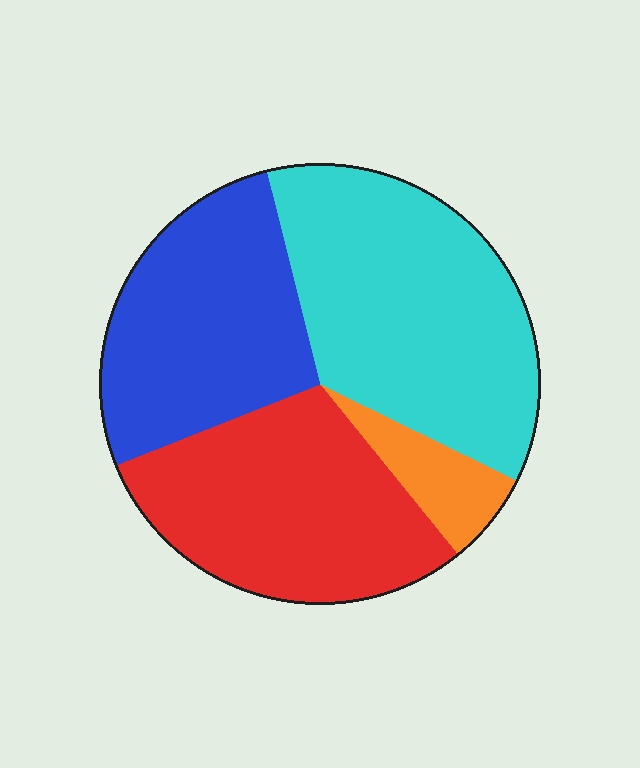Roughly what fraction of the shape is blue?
Blue covers around 25% of the shape.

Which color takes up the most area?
Cyan, at roughly 35%.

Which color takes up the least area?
Orange, at roughly 5%.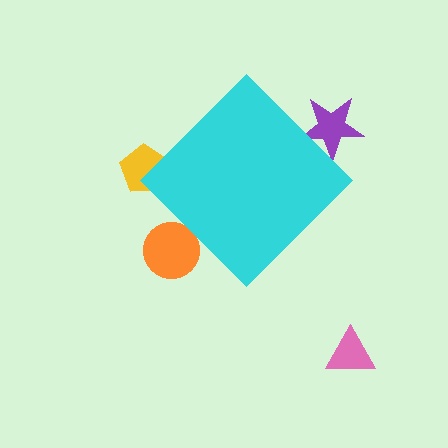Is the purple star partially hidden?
Yes, the purple star is partially hidden behind the cyan diamond.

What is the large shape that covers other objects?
A cyan diamond.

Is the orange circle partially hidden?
Yes, the orange circle is partially hidden behind the cyan diamond.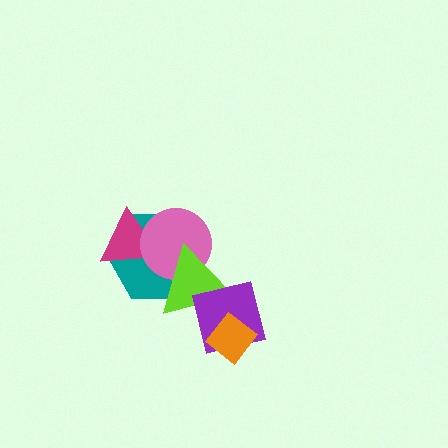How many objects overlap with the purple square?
2 objects overlap with the purple square.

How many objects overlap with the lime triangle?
3 objects overlap with the lime triangle.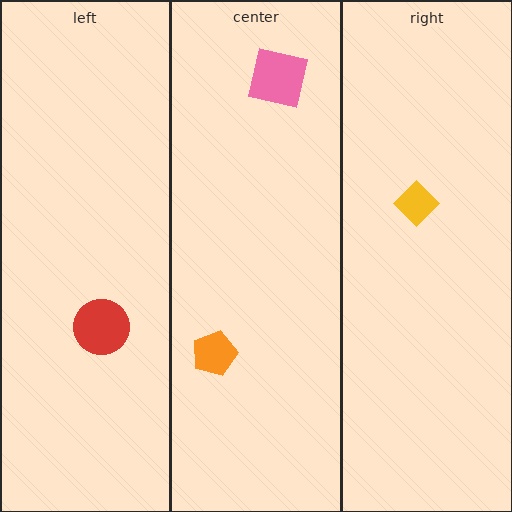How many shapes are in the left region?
1.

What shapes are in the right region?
The yellow diamond.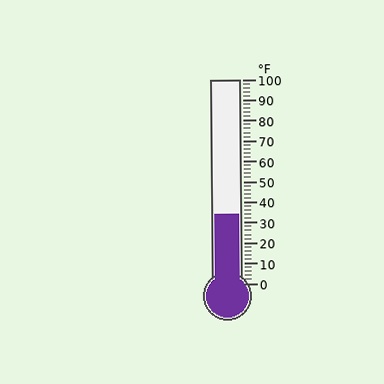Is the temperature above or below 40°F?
The temperature is below 40°F.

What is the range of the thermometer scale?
The thermometer scale ranges from 0°F to 100°F.